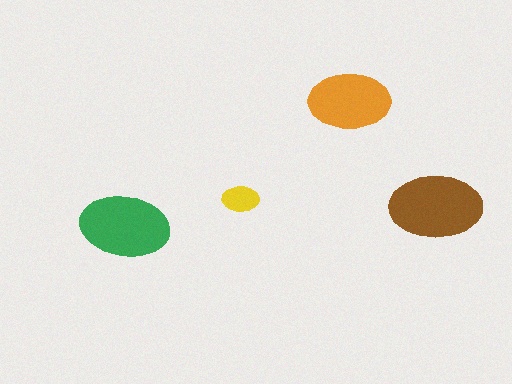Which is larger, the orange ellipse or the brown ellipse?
The brown one.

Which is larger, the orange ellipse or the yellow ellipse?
The orange one.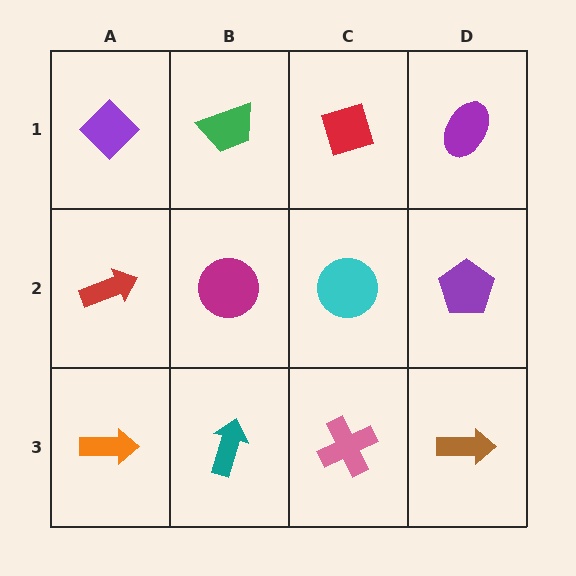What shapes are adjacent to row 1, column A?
A red arrow (row 2, column A), a green trapezoid (row 1, column B).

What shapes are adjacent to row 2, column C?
A red diamond (row 1, column C), a pink cross (row 3, column C), a magenta circle (row 2, column B), a purple pentagon (row 2, column D).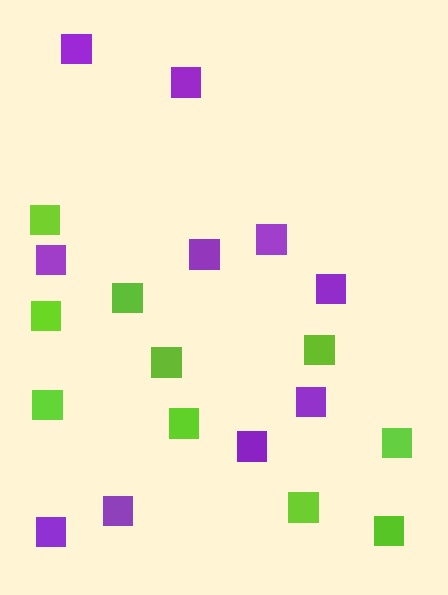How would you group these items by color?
There are 2 groups: one group of lime squares (10) and one group of purple squares (10).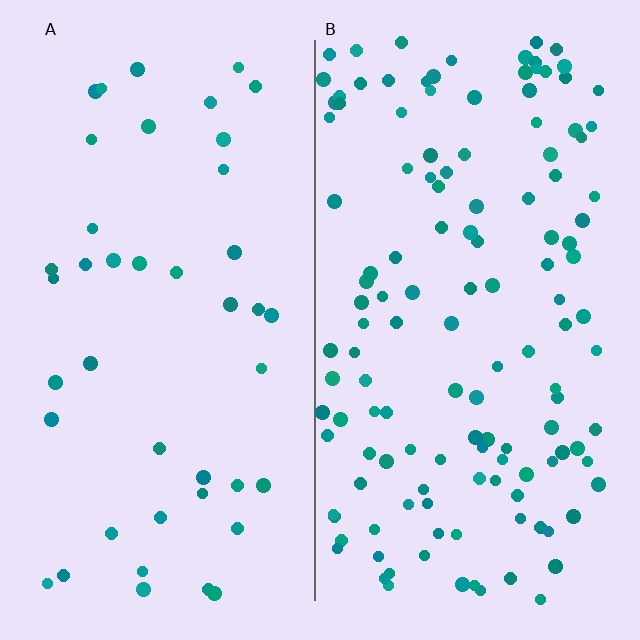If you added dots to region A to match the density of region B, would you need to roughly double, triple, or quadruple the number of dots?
Approximately triple.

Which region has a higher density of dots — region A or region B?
B (the right).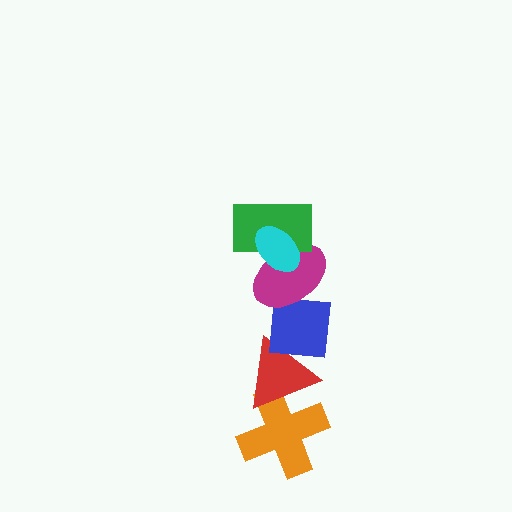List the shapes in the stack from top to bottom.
From top to bottom: the cyan ellipse, the green rectangle, the magenta ellipse, the blue square, the red triangle, the orange cross.